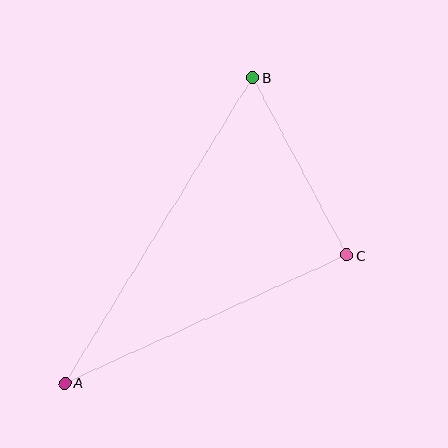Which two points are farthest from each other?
Points A and B are farthest from each other.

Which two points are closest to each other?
Points B and C are closest to each other.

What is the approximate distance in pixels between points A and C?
The distance between A and C is approximately 310 pixels.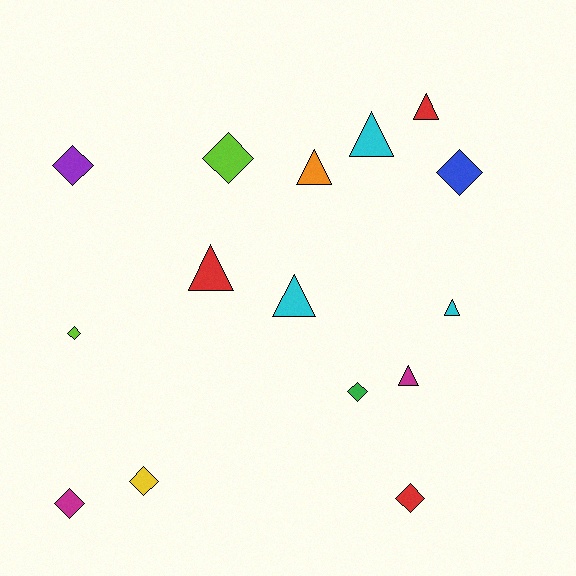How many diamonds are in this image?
There are 8 diamonds.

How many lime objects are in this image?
There are 2 lime objects.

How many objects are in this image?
There are 15 objects.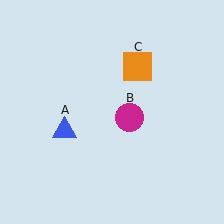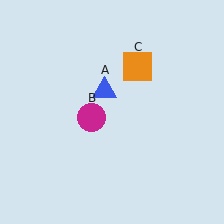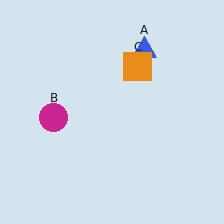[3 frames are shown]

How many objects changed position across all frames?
2 objects changed position: blue triangle (object A), magenta circle (object B).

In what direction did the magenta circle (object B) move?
The magenta circle (object B) moved left.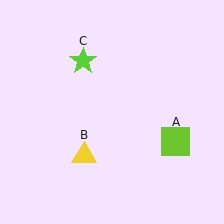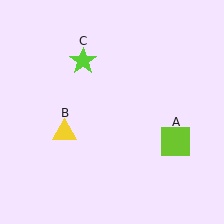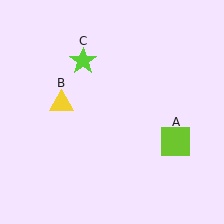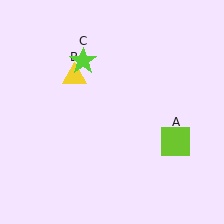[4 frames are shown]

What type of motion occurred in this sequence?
The yellow triangle (object B) rotated clockwise around the center of the scene.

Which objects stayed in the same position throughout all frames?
Lime square (object A) and lime star (object C) remained stationary.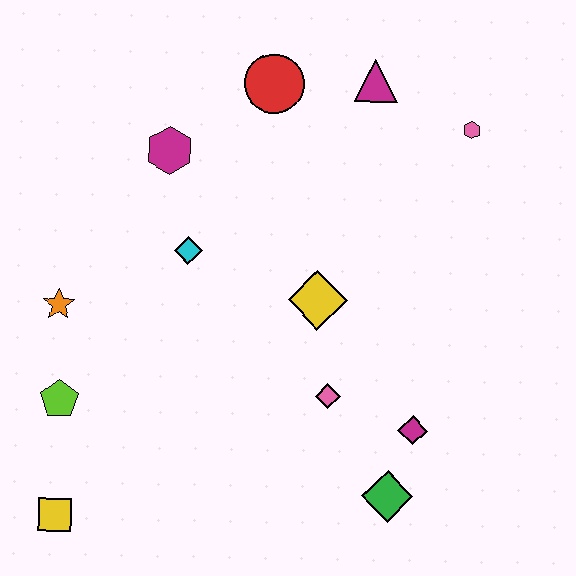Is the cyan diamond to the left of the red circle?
Yes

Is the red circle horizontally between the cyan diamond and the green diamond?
Yes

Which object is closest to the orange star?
The lime pentagon is closest to the orange star.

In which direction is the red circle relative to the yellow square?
The red circle is above the yellow square.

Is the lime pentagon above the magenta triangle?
No